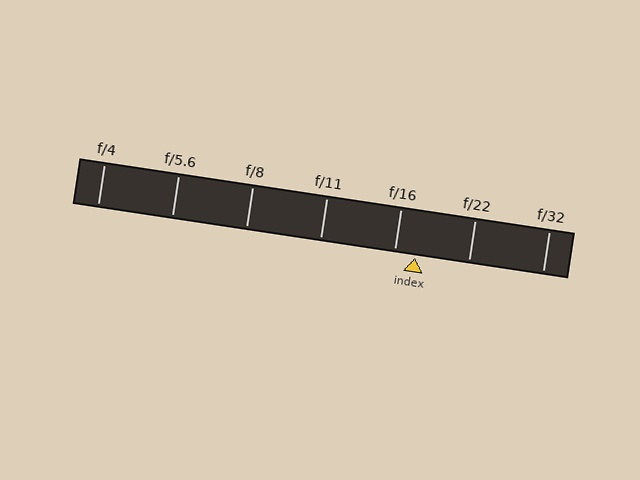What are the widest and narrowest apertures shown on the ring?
The widest aperture shown is f/4 and the narrowest is f/32.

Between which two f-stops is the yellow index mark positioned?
The index mark is between f/16 and f/22.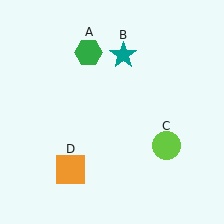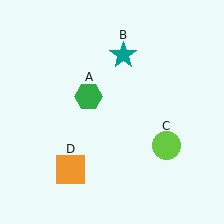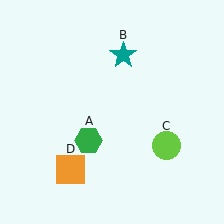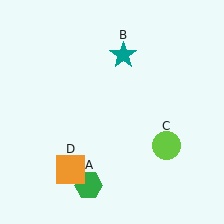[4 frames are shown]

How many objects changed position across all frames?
1 object changed position: green hexagon (object A).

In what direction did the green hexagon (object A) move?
The green hexagon (object A) moved down.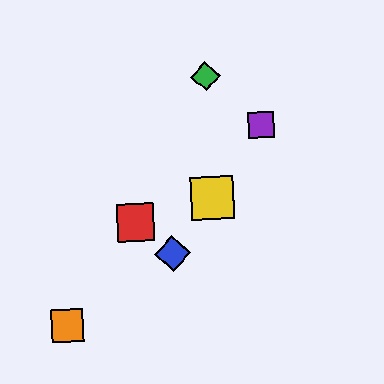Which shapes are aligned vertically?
The green diamond, the yellow square are aligned vertically.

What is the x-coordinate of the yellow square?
The yellow square is at x≈212.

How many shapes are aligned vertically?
2 shapes (the green diamond, the yellow square) are aligned vertically.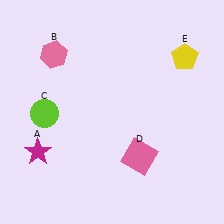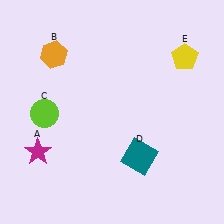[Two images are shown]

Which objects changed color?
B changed from pink to orange. D changed from pink to teal.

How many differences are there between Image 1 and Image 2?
There are 2 differences between the two images.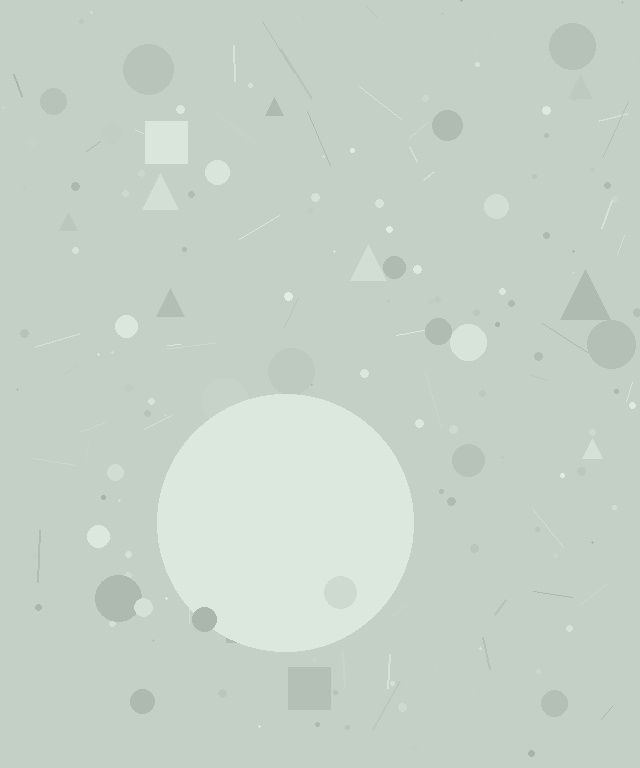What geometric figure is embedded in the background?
A circle is embedded in the background.